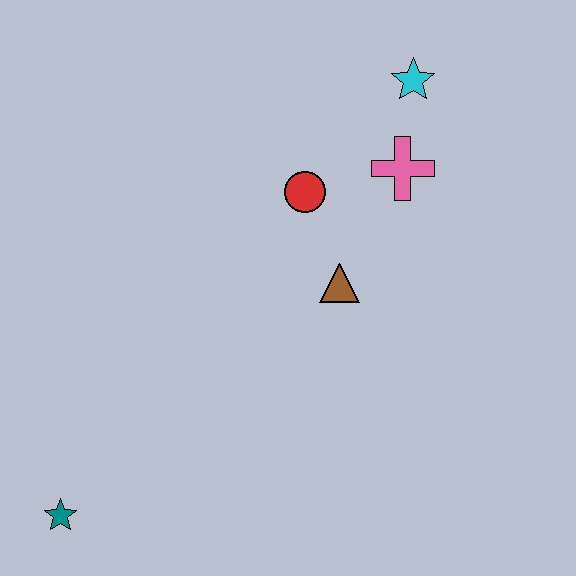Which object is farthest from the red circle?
The teal star is farthest from the red circle.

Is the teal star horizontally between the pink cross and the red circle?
No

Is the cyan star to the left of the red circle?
No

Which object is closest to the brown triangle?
The red circle is closest to the brown triangle.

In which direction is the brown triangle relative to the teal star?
The brown triangle is to the right of the teal star.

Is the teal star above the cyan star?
No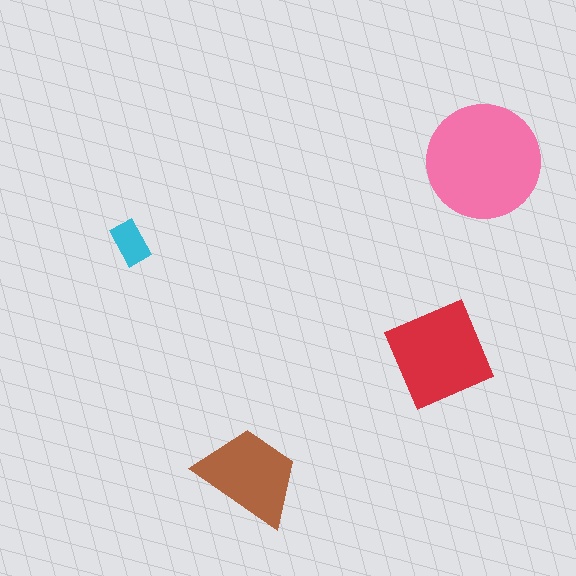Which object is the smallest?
The cyan rectangle.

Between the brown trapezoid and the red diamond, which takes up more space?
The red diamond.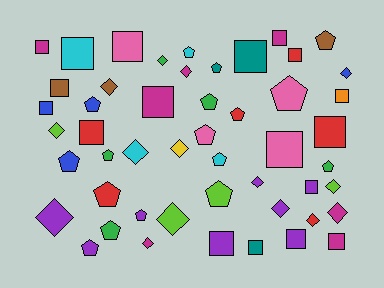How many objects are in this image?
There are 50 objects.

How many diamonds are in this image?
There are 15 diamonds.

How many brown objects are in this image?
There are 3 brown objects.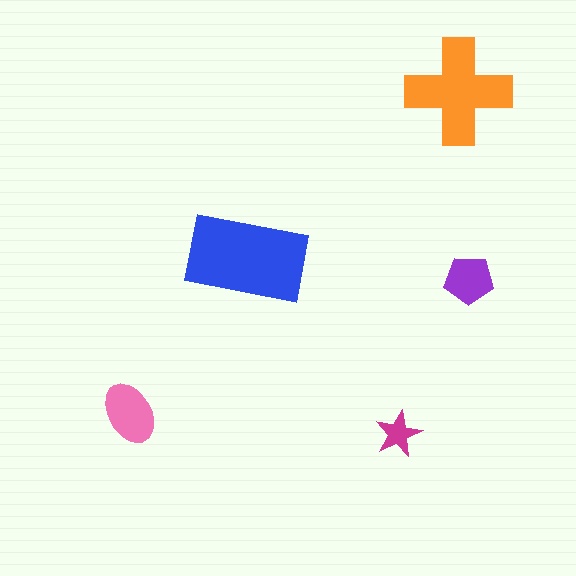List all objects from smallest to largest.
The magenta star, the purple pentagon, the pink ellipse, the orange cross, the blue rectangle.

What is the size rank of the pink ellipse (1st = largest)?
3rd.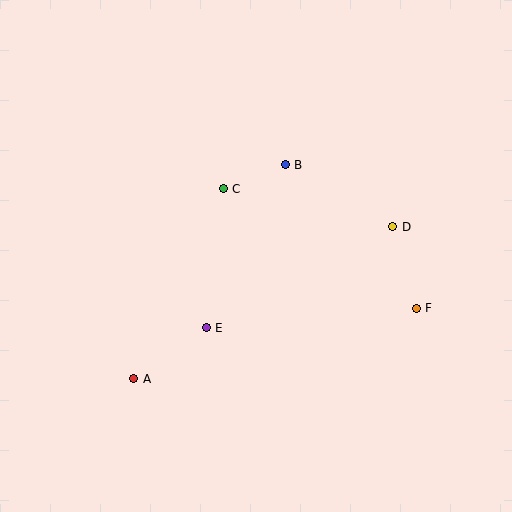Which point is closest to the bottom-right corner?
Point F is closest to the bottom-right corner.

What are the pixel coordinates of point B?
Point B is at (285, 165).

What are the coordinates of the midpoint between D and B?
The midpoint between D and B is at (339, 196).